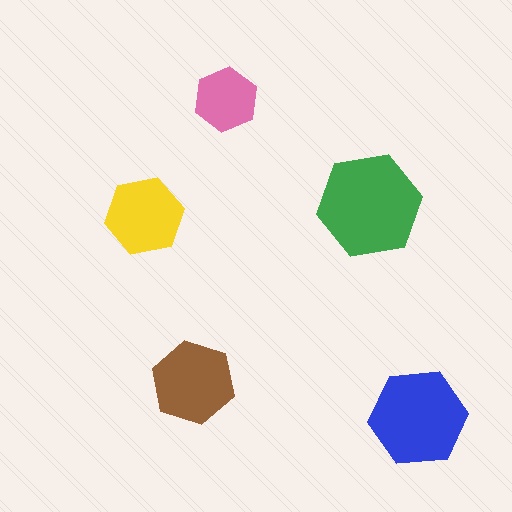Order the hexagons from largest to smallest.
the green one, the blue one, the brown one, the yellow one, the pink one.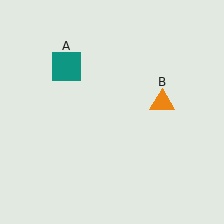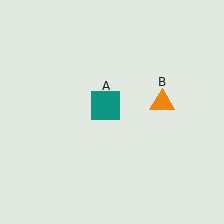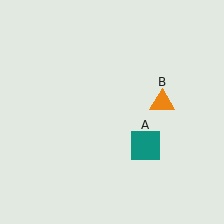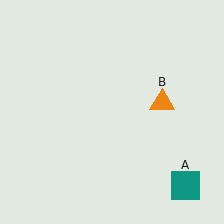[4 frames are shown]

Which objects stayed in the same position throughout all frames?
Orange triangle (object B) remained stationary.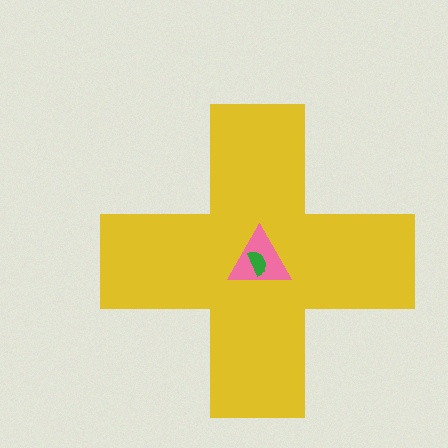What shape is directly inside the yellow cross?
The pink triangle.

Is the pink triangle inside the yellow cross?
Yes.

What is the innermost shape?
The green semicircle.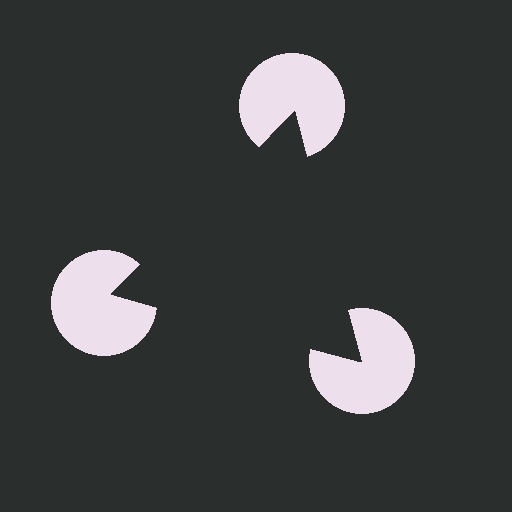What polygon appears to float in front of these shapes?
An illusory triangle — its edges are inferred from the aligned wedge cuts in the pac-man discs, not physically drawn.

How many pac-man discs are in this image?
There are 3 — one at each vertex of the illusory triangle.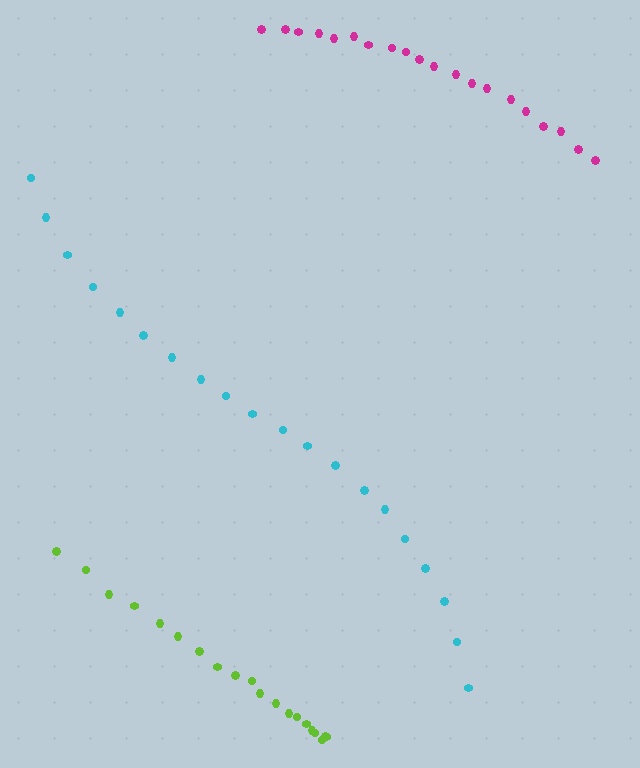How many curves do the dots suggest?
There are 3 distinct paths.